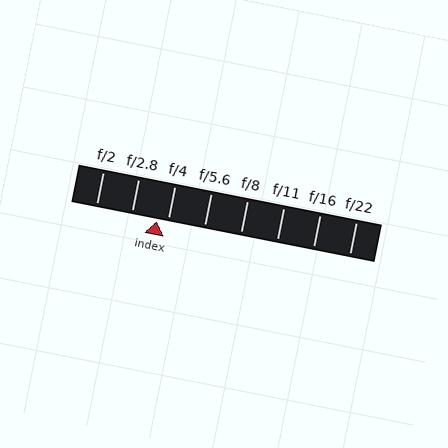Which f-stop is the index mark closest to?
The index mark is closest to f/4.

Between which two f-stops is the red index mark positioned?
The index mark is between f/2.8 and f/4.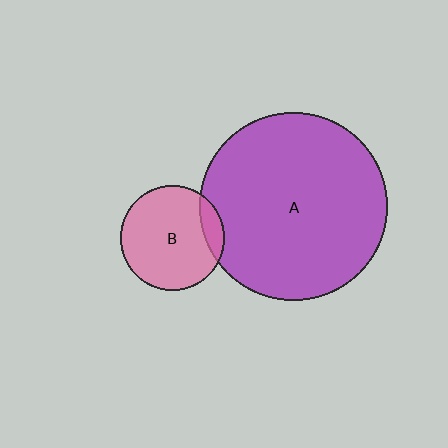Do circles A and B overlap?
Yes.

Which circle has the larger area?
Circle A (purple).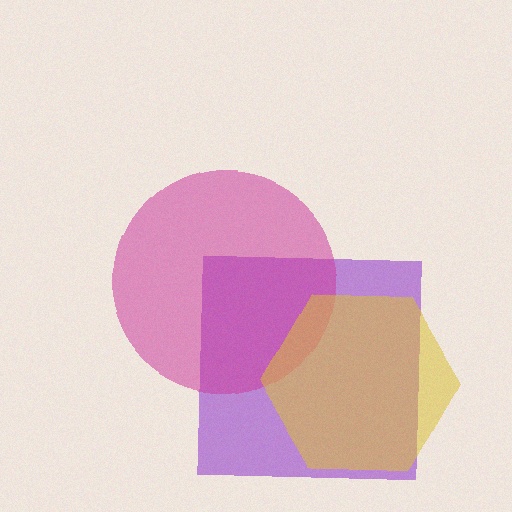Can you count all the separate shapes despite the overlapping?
Yes, there are 3 separate shapes.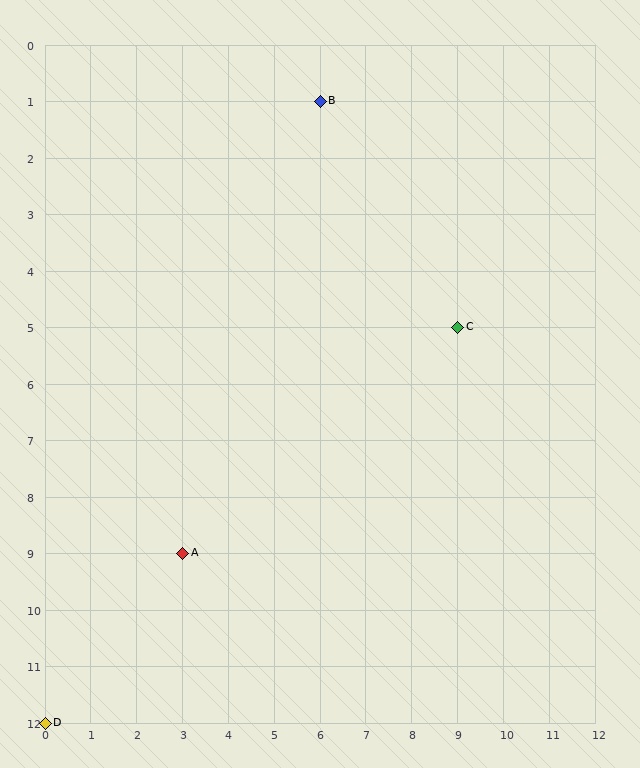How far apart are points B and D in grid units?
Points B and D are 6 columns and 11 rows apart (about 12.5 grid units diagonally).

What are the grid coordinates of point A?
Point A is at grid coordinates (3, 9).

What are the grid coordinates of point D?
Point D is at grid coordinates (0, 12).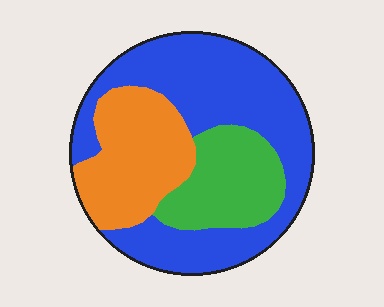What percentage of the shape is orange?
Orange takes up about one quarter (1/4) of the shape.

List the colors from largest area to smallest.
From largest to smallest: blue, orange, green.